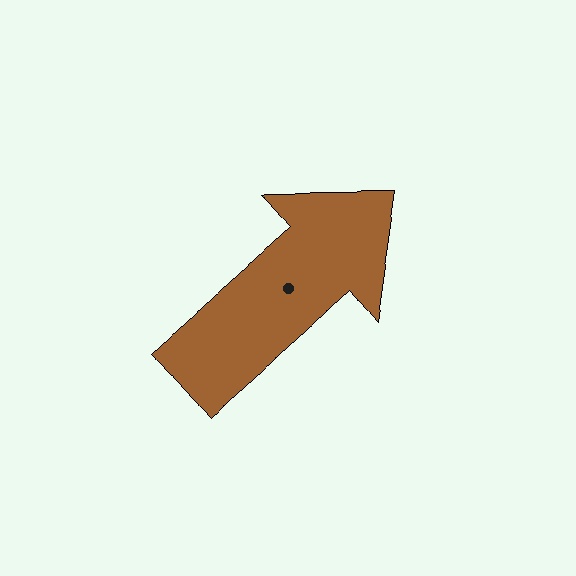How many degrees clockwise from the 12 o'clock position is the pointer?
Approximately 49 degrees.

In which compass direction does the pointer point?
Northeast.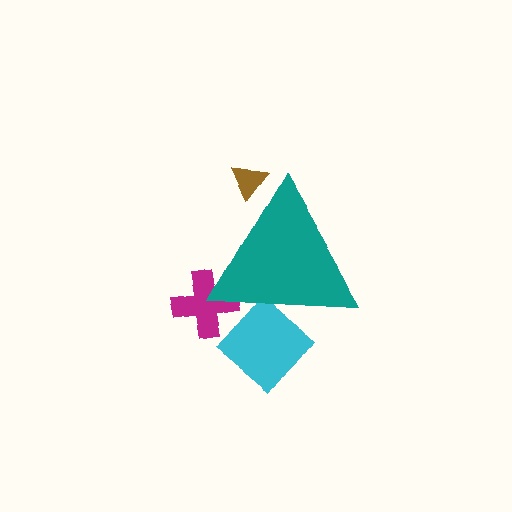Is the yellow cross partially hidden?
Yes, the yellow cross is partially hidden behind the teal triangle.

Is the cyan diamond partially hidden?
Yes, the cyan diamond is partially hidden behind the teal triangle.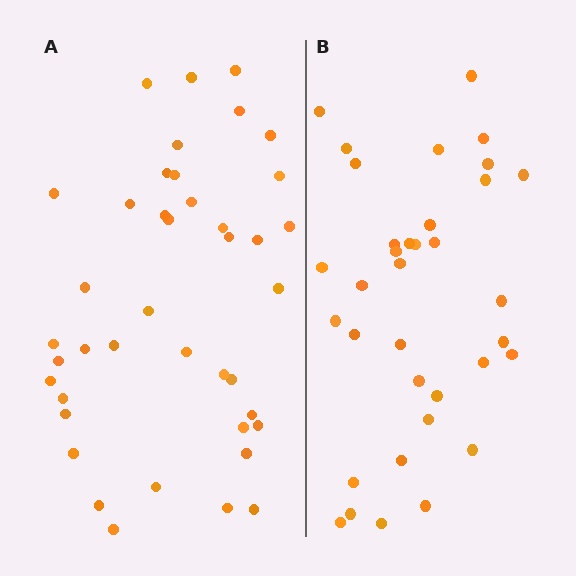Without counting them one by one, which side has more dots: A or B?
Region A (the left region) has more dots.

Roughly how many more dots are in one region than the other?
Region A has about 6 more dots than region B.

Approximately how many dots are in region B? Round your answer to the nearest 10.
About 40 dots. (The exact count is 35, which rounds to 40.)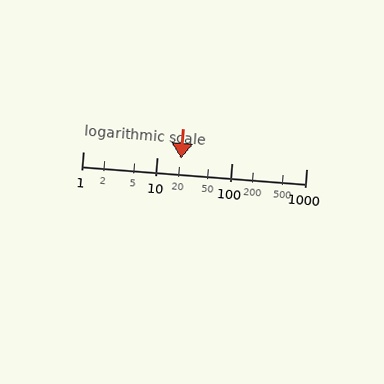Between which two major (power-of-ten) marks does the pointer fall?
The pointer is between 10 and 100.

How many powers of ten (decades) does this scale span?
The scale spans 3 decades, from 1 to 1000.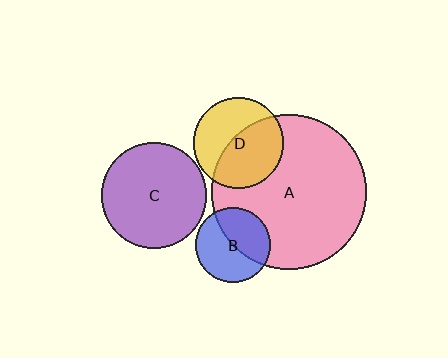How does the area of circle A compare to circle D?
Approximately 2.9 times.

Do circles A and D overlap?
Yes.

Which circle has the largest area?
Circle A (pink).